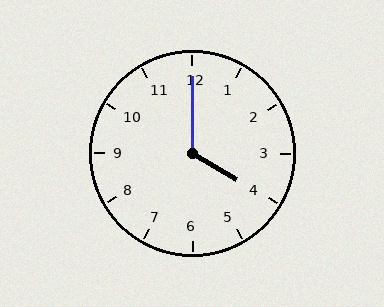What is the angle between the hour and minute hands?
Approximately 120 degrees.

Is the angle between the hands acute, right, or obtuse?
It is obtuse.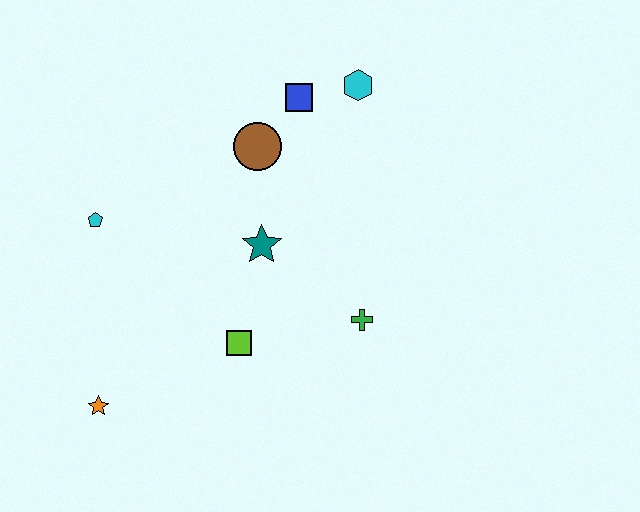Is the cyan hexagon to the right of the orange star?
Yes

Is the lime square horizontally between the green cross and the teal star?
No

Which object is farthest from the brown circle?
The orange star is farthest from the brown circle.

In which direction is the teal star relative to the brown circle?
The teal star is below the brown circle.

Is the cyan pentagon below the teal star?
No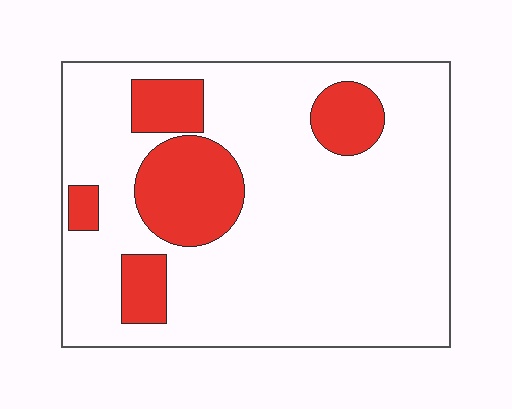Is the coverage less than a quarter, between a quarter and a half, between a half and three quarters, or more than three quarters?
Less than a quarter.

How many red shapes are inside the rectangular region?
5.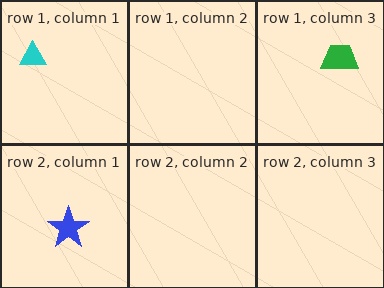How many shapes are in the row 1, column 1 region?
1.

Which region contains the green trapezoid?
The row 1, column 3 region.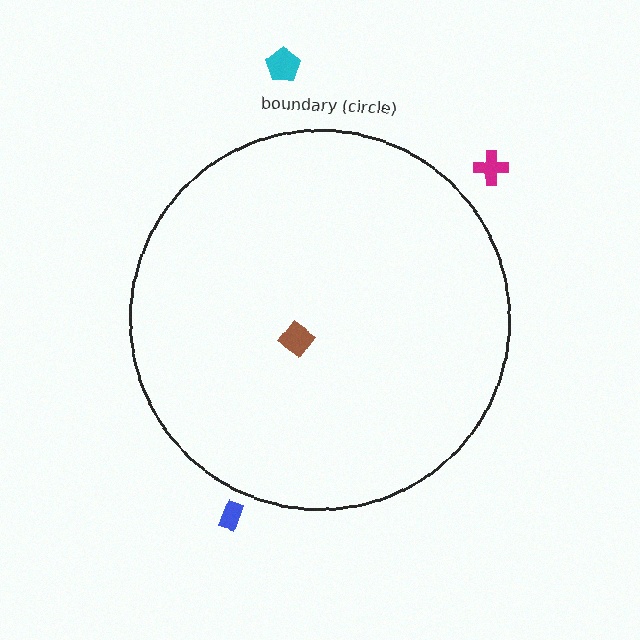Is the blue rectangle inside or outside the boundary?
Outside.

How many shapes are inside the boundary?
1 inside, 3 outside.